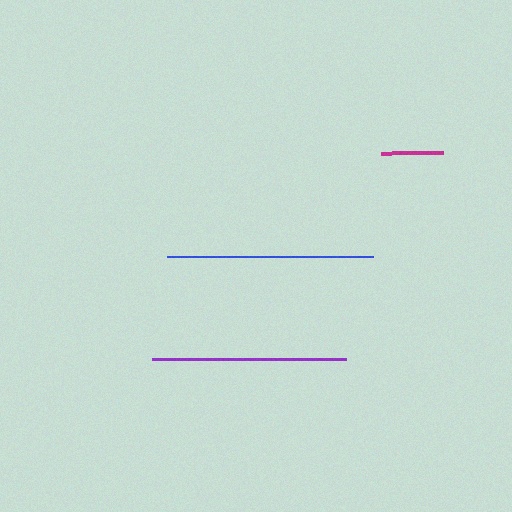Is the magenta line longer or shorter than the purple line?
The purple line is longer than the magenta line.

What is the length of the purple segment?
The purple segment is approximately 194 pixels long.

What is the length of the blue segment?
The blue segment is approximately 206 pixels long.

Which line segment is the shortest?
The magenta line is the shortest at approximately 62 pixels.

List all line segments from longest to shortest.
From longest to shortest: blue, purple, magenta.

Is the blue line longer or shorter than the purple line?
The blue line is longer than the purple line.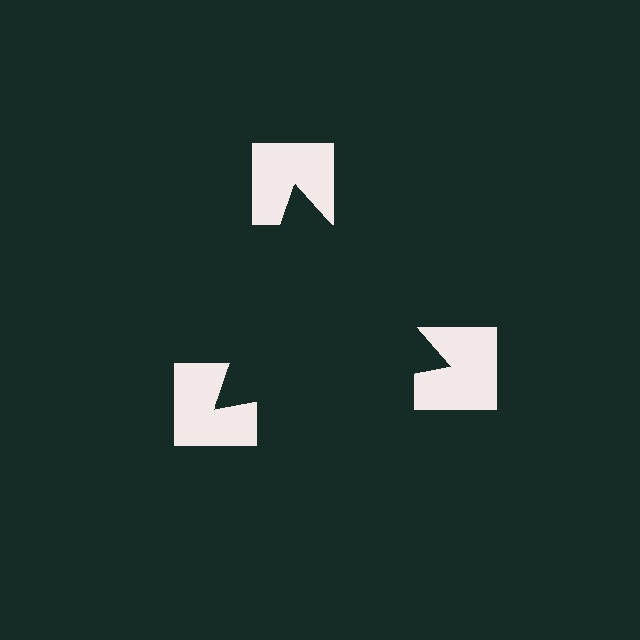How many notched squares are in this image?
There are 3 — one at each vertex of the illusory triangle.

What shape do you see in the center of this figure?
An illusory triangle — its edges are inferred from the aligned wedge cuts in the notched squares, not physically drawn.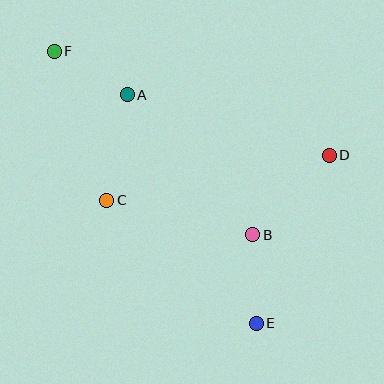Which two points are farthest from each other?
Points E and F are farthest from each other.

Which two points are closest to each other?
Points A and F are closest to each other.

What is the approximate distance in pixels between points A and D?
The distance between A and D is approximately 211 pixels.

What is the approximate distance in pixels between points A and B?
The distance between A and B is approximately 188 pixels.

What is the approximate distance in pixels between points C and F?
The distance between C and F is approximately 158 pixels.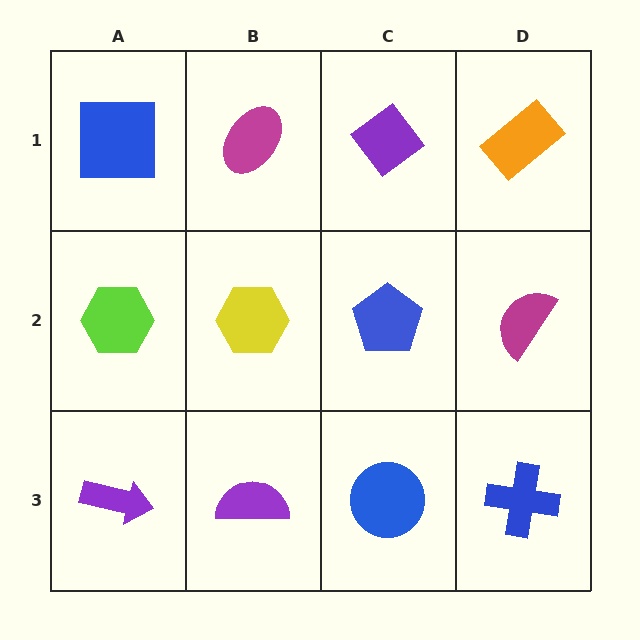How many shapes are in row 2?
4 shapes.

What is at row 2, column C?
A blue pentagon.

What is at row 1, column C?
A purple diamond.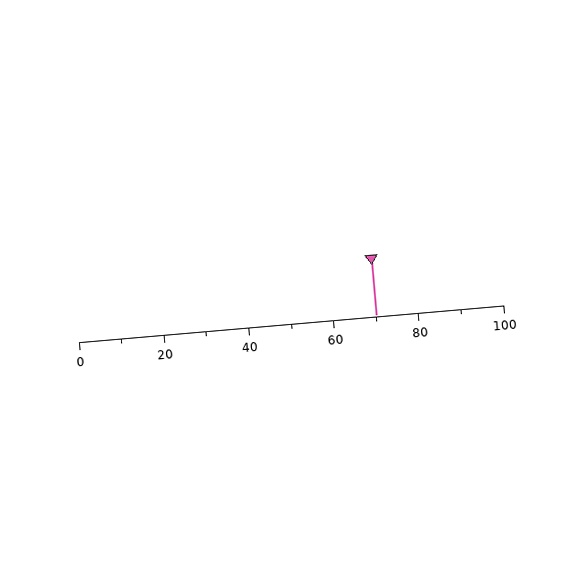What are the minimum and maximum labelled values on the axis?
The axis runs from 0 to 100.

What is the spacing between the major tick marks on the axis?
The major ticks are spaced 20 apart.